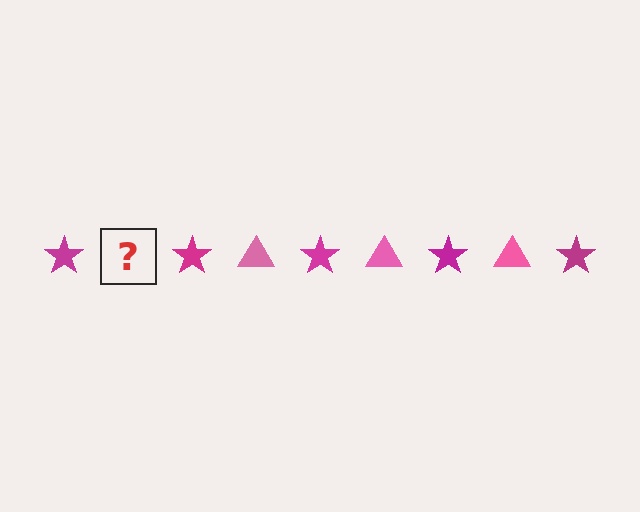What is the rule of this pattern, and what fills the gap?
The rule is that the pattern alternates between magenta star and pink triangle. The gap should be filled with a pink triangle.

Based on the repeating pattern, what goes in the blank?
The blank should be a pink triangle.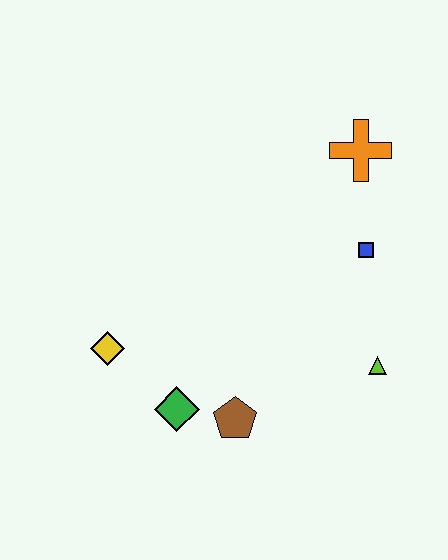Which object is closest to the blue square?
The orange cross is closest to the blue square.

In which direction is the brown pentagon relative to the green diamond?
The brown pentagon is to the right of the green diamond.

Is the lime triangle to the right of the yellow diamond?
Yes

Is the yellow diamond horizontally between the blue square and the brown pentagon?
No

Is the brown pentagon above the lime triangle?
No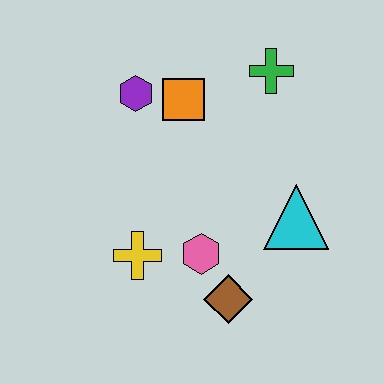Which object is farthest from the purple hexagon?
The brown diamond is farthest from the purple hexagon.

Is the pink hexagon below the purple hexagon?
Yes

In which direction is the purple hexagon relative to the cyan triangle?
The purple hexagon is to the left of the cyan triangle.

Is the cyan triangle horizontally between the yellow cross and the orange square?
No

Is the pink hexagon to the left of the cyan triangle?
Yes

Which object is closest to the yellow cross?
The pink hexagon is closest to the yellow cross.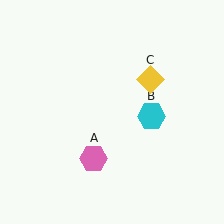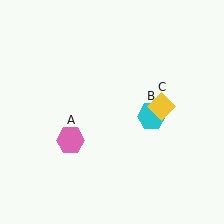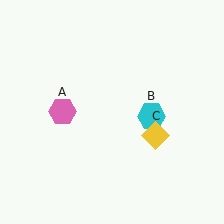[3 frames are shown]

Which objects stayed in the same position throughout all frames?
Cyan hexagon (object B) remained stationary.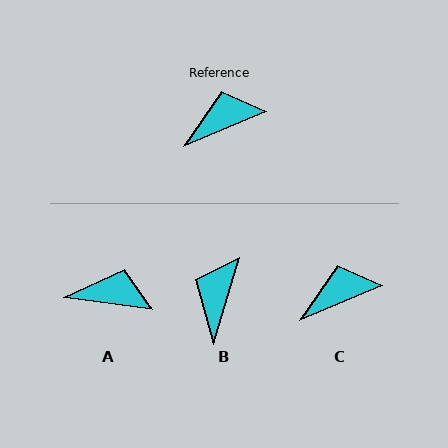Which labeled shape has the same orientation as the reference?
C.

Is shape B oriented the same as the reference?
No, it is off by about 50 degrees.